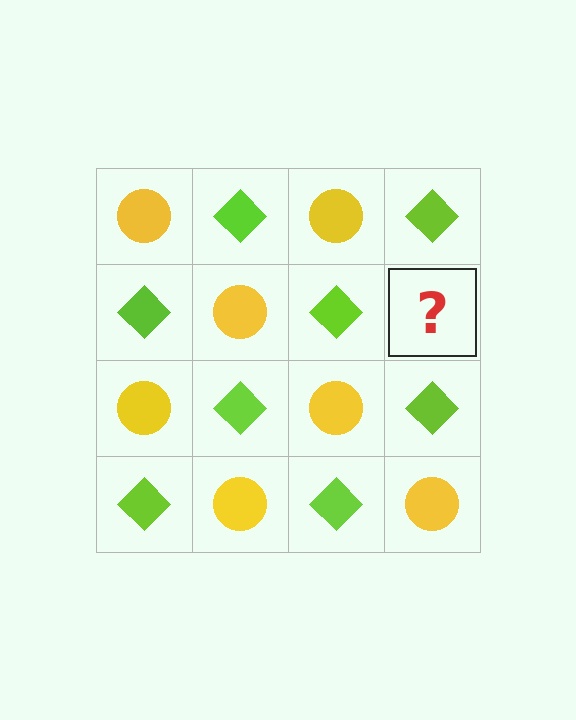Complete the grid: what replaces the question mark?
The question mark should be replaced with a yellow circle.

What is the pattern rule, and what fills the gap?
The rule is that it alternates yellow circle and lime diamond in a checkerboard pattern. The gap should be filled with a yellow circle.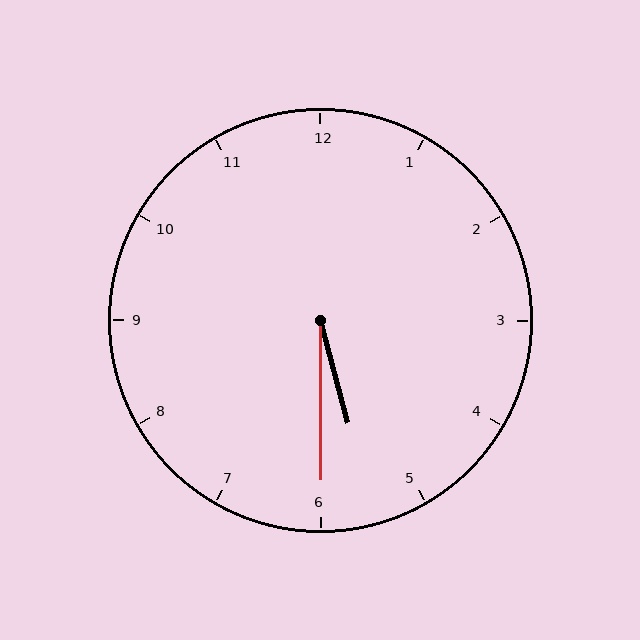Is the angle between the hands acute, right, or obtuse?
It is acute.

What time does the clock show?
5:30.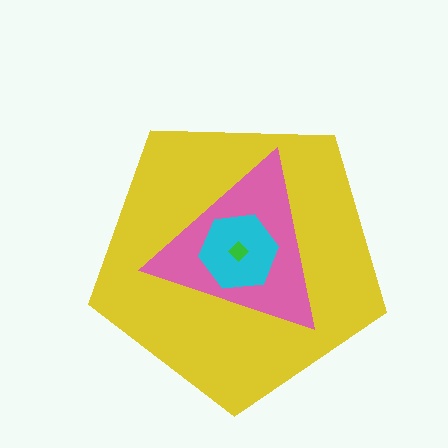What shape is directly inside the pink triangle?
The cyan hexagon.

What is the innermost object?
The green diamond.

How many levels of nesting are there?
4.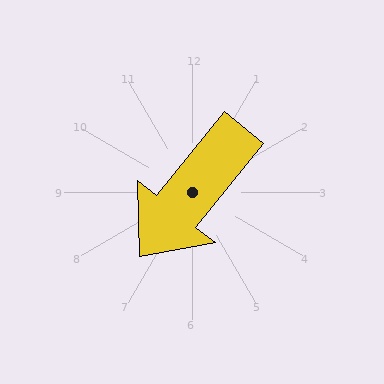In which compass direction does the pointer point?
Southwest.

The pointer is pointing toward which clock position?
Roughly 7 o'clock.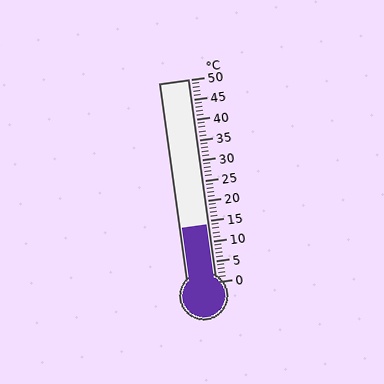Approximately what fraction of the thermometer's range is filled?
The thermometer is filled to approximately 30% of its range.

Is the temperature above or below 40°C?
The temperature is below 40°C.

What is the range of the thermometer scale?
The thermometer scale ranges from 0°C to 50°C.